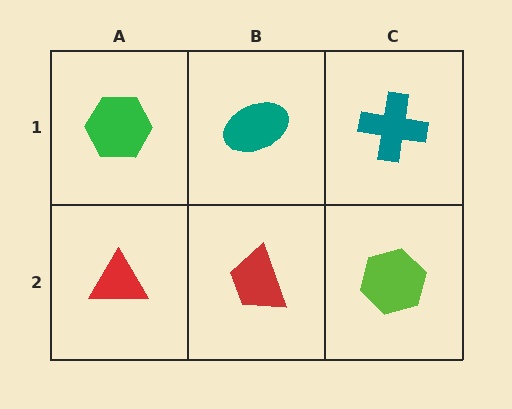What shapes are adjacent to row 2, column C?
A teal cross (row 1, column C), a red trapezoid (row 2, column B).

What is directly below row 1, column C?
A lime hexagon.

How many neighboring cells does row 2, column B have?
3.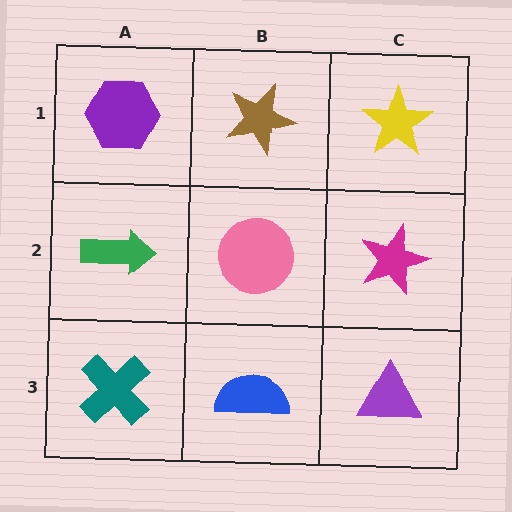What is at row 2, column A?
A green arrow.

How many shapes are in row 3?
3 shapes.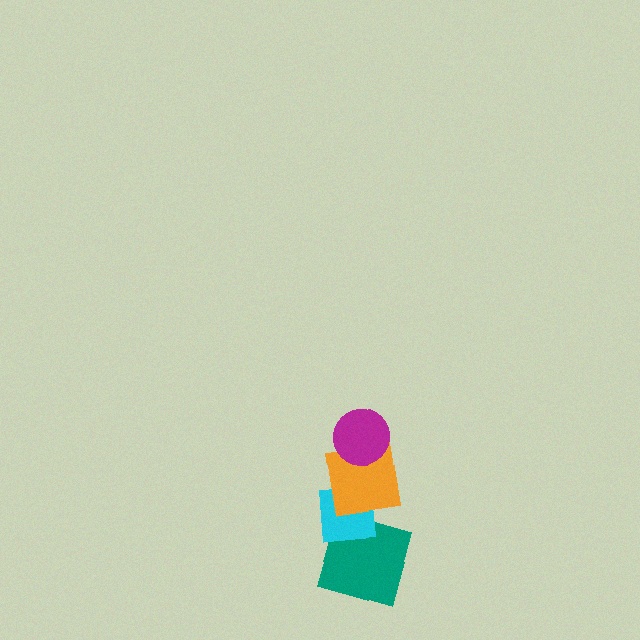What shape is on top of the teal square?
The cyan square is on top of the teal square.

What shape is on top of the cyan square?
The orange square is on top of the cyan square.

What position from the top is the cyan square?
The cyan square is 3rd from the top.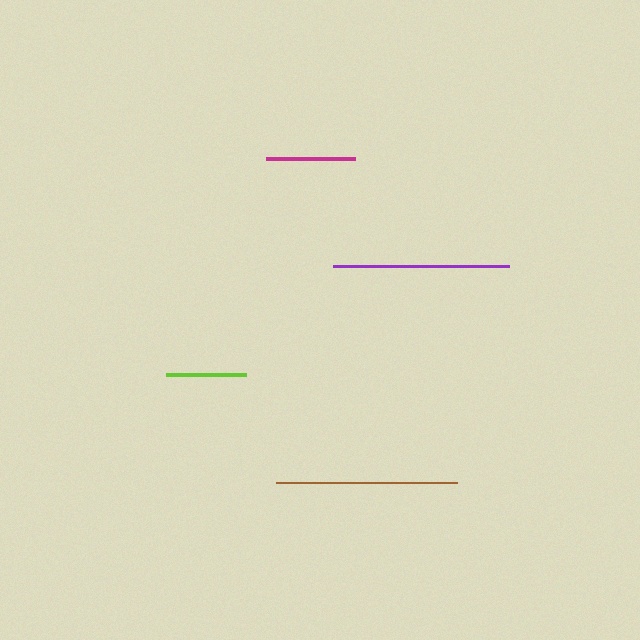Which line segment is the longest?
The brown line is the longest at approximately 182 pixels.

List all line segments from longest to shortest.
From longest to shortest: brown, purple, magenta, lime.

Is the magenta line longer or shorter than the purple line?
The purple line is longer than the magenta line.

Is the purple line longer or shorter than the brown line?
The brown line is longer than the purple line.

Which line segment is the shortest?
The lime line is the shortest at approximately 80 pixels.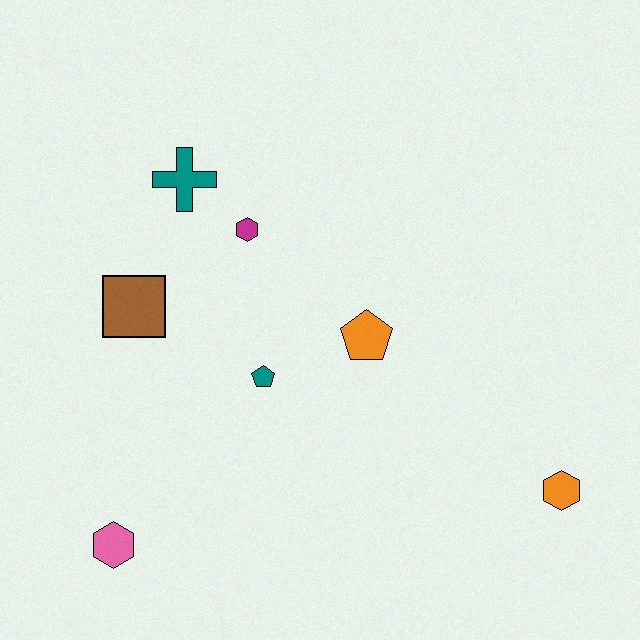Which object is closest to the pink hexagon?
The teal pentagon is closest to the pink hexagon.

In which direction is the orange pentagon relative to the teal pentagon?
The orange pentagon is to the right of the teal pentagon.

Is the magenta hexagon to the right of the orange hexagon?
No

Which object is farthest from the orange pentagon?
The pink hexagon is farthest from the orange pentagon.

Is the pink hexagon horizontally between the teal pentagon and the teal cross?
No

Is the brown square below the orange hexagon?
No